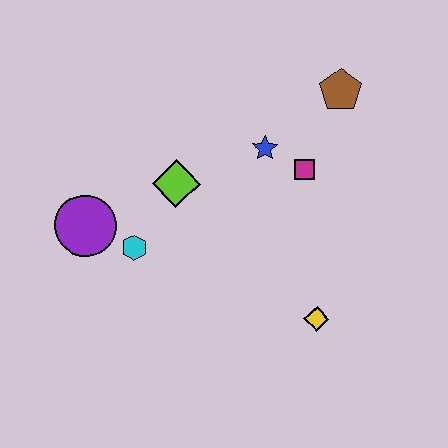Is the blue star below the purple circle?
No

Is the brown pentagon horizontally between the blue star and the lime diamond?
No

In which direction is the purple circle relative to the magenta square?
The purple circle is to the left of the magenta square.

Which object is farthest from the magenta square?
The purple circle is farthest from the magenta square.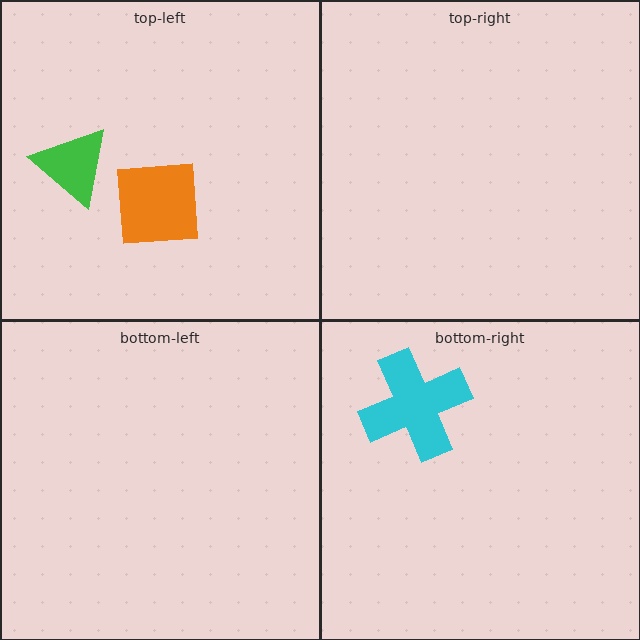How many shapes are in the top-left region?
2.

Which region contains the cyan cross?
The bottom-right region.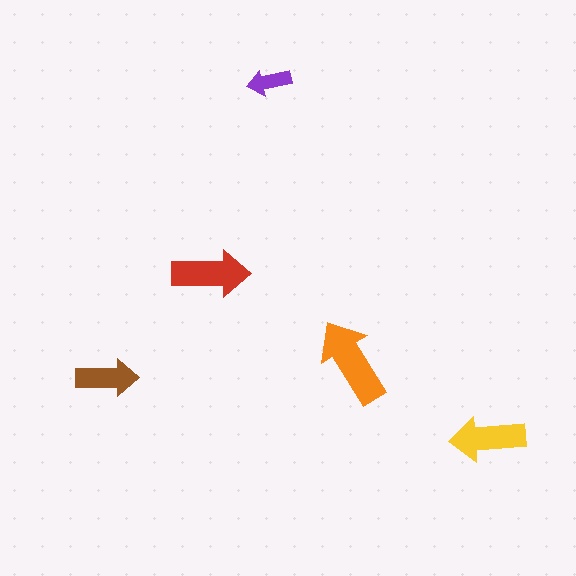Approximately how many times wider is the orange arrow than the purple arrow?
About 2 times wider.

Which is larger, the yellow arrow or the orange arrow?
The orange one.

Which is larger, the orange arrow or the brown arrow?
The orange one.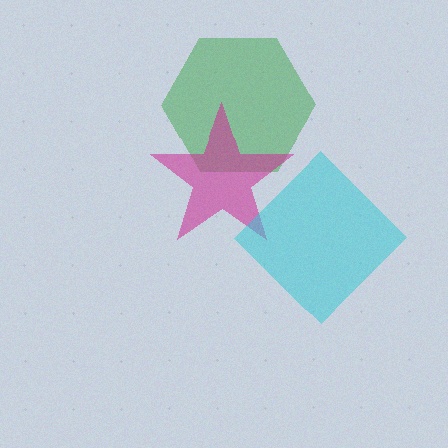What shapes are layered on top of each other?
The layered shapes are: a green hexagon, a magenta star, a cyan diamond.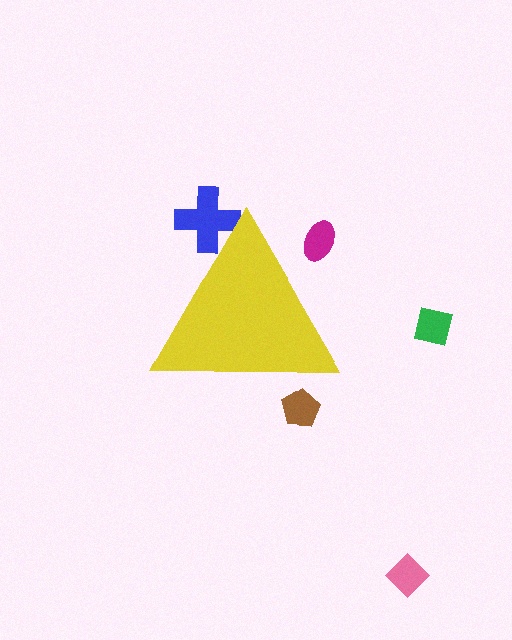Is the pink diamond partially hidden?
No, the pink diamond is fully visible.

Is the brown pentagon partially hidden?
Yes, the brown pentagon is partially hidden behind the yellow triangle.